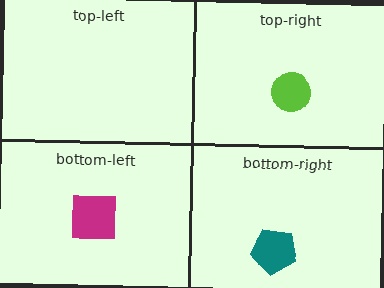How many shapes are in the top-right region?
1.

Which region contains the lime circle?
The top-right region.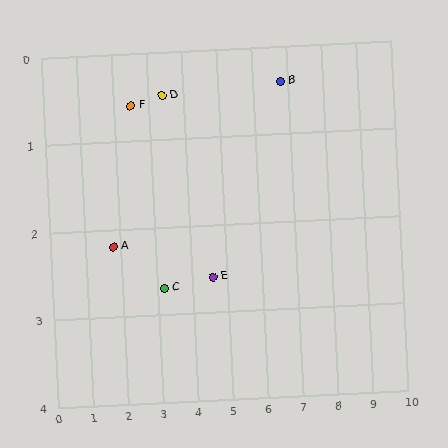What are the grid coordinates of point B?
Point B is at approximately (6.8, 0.4).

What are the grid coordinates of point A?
Point A is at approximately (1.8, 2.2).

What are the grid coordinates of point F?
Point F is at approximately (2.5, 0.6).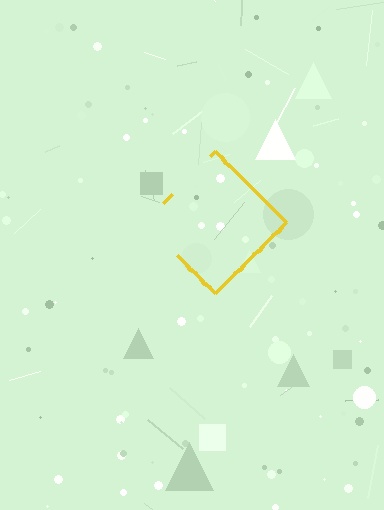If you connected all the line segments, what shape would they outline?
They would outline a diamond.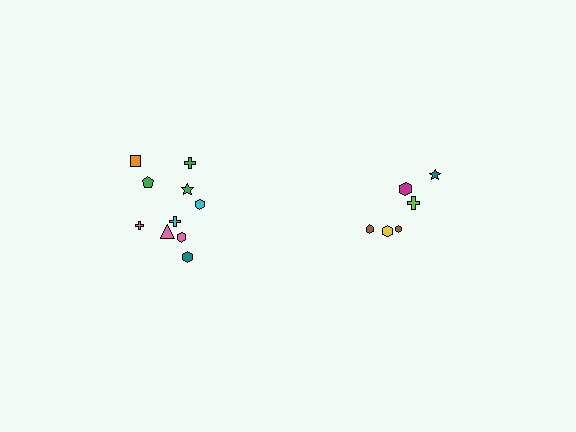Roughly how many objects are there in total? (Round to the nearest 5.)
Roughly 15 objects in total.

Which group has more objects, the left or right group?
The left group.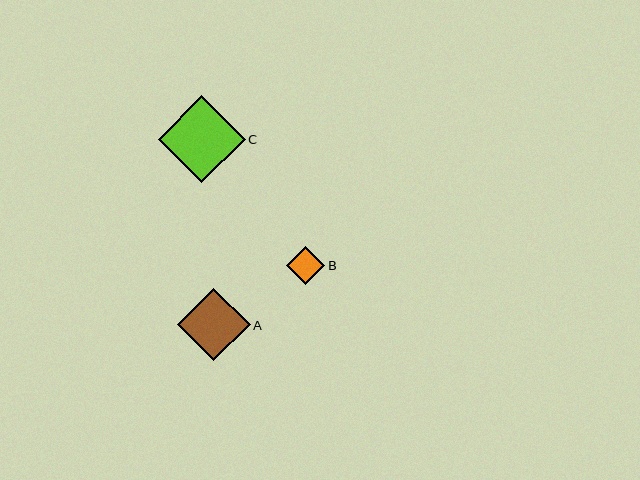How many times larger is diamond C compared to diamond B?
Diamond C is approximately 2.3 times the size of diamond B.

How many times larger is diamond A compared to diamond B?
Diamond A is approximately 1.9 times the size of diamond B.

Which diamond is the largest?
Diamond C is the largest with a size of approximately 87 pixels.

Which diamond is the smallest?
Diamond B is the smallest with a size of approximately 38 pixels.